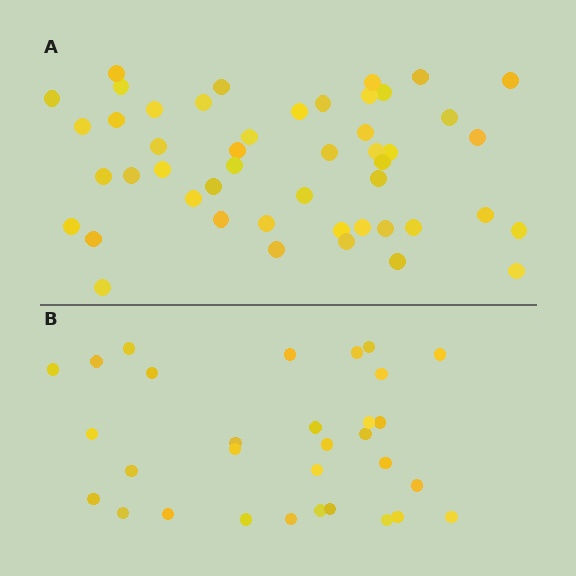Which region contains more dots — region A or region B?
Region A (the top region) has more dots.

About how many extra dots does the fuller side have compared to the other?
Region A has approximately 15 more dots than region B.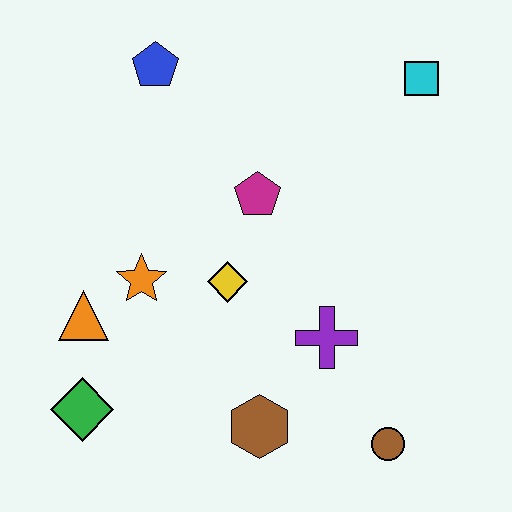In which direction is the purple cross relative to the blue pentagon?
The purple cross is below the blue pentagon.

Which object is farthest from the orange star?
The cyan square is farthest from the orange star.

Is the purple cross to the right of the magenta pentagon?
Yes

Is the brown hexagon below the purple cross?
Yes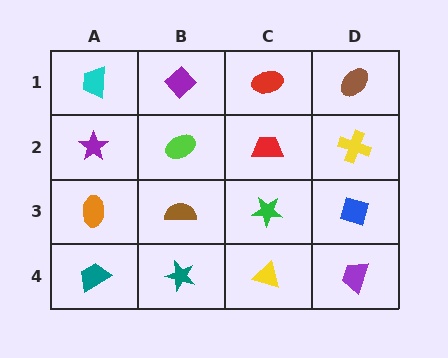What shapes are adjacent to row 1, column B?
A lime ellipse (row 2, column B), a cyan trapezoid (row 1, column A), a red ellipse (row 1, column C).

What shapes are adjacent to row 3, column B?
A lime ellipse (row 2, column B), a teal star (row 4, column B), an orange ellipse (row 3, column A), a green star (row 3, column C).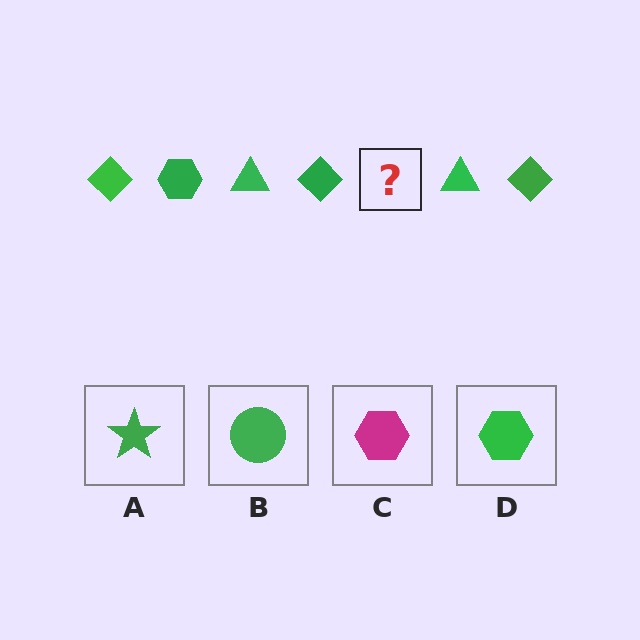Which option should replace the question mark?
Option D.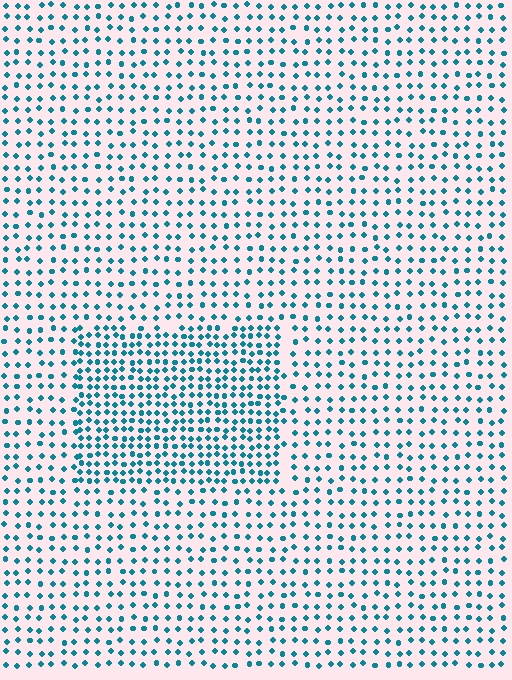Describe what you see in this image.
The image contains small teal elements arranged at two different densities. A rectangle-shaped region is visible where the elements are more densely packed than the surrounding area.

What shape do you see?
I see a rectangle.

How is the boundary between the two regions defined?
The boundary is defined by a change in element density (approximately 1.8x ratio). All elements are the same color, size, and shape.